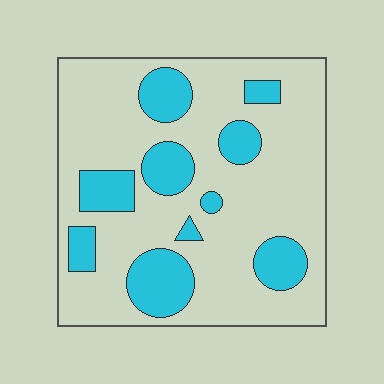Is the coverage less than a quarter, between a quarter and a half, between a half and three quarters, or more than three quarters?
Less than a quarter.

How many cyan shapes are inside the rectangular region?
10.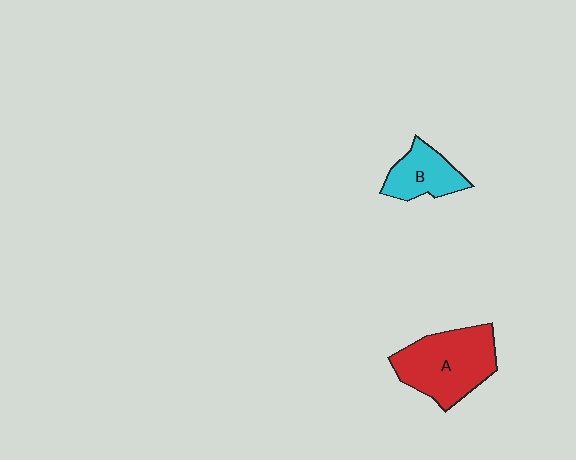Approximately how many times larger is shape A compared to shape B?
Approximately 1.8 times.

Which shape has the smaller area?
Shape B (cyan).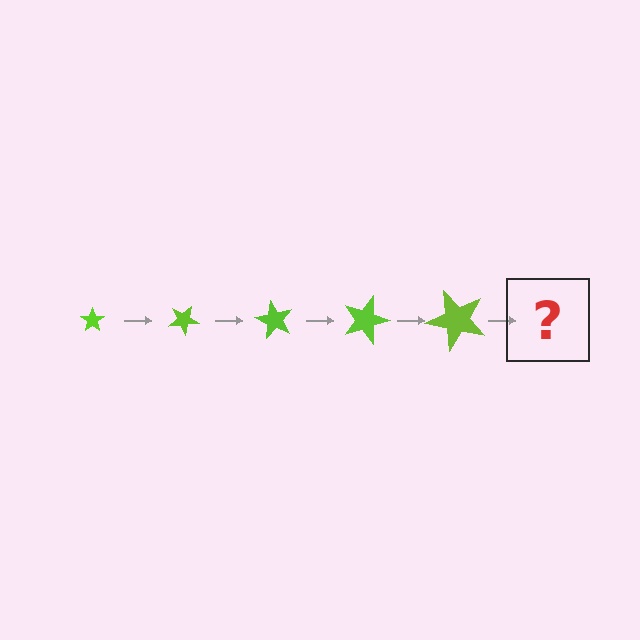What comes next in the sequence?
The next element should be a star, larger than the previous one and rotated 150 degrees from the start.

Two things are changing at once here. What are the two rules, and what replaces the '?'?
The two rules are that the star grows larger each step and it rotates 30 degrees each step. The '?' should be a star, larger than the previous one and rotated 150 degrees from the start.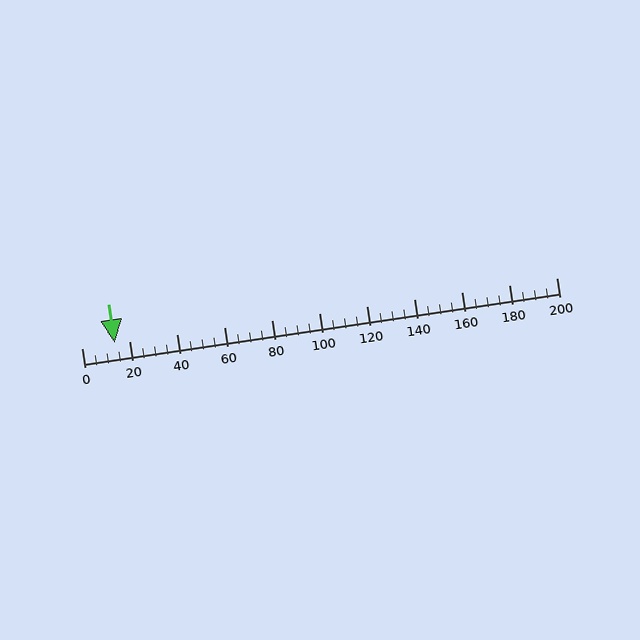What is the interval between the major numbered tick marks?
The major tick marks are spaced 20 units apart.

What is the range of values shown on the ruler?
The ruler shows values from 0 to 200.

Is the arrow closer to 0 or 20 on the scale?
The arrow is closer to 20.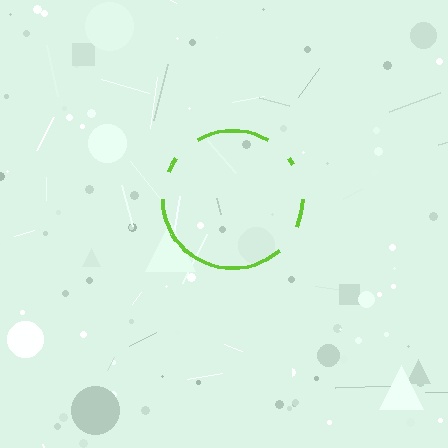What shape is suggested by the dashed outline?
The dashed outline suggests a circle.